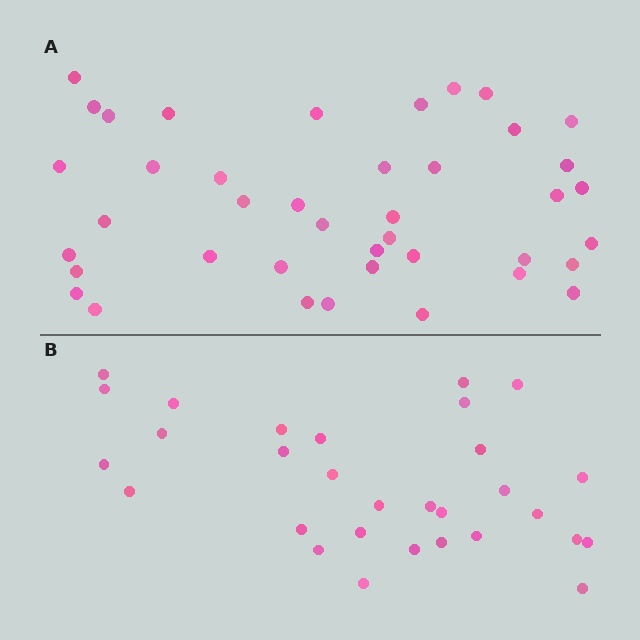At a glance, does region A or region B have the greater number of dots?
Region A (the top region) has more dots.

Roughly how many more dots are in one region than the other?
Region A has roughly 12 or so more dots than region B.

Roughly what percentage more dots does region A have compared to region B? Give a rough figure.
About 35% more.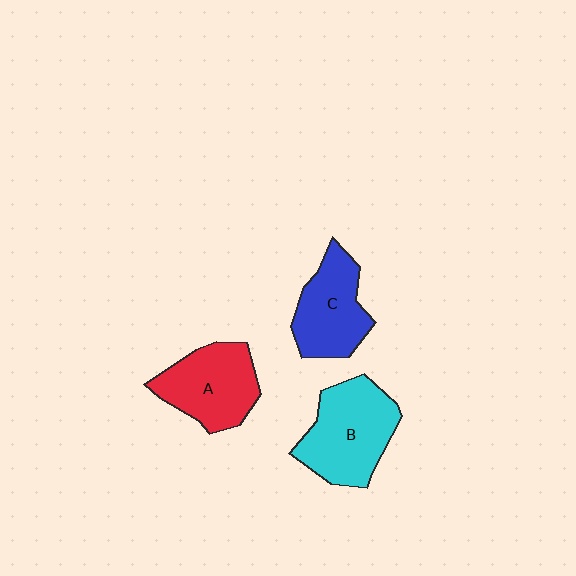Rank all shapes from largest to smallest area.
From largest to smallest: B (cyan), A (red), C (blue).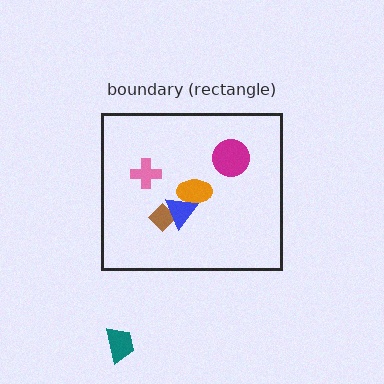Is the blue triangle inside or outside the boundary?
Inside.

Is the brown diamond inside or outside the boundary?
Inside.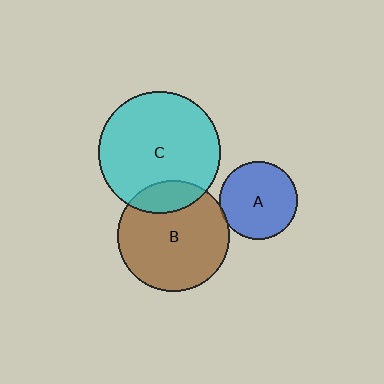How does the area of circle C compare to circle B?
Approximately 1.2 times.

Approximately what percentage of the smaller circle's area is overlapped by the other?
Approximately 5%.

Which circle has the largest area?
Circle C (cyan).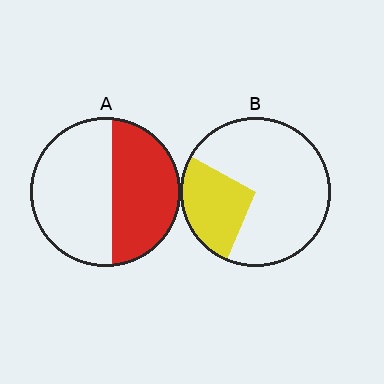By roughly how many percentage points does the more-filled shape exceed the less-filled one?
By roughly 20 percentage points (A over B).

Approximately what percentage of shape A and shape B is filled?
A is approximately 45% and B is approximately 25%.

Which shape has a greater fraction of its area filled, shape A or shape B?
Shape A.